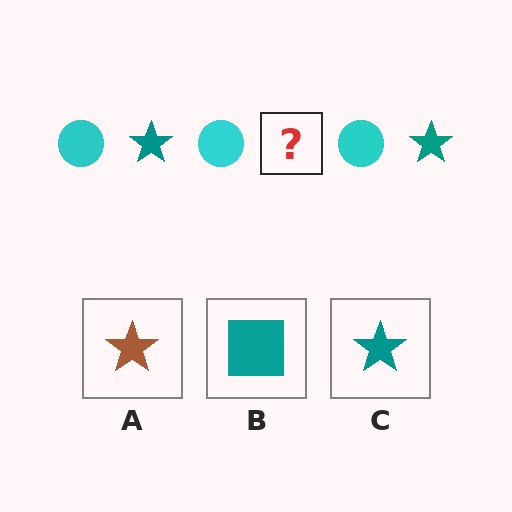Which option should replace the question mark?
Option C.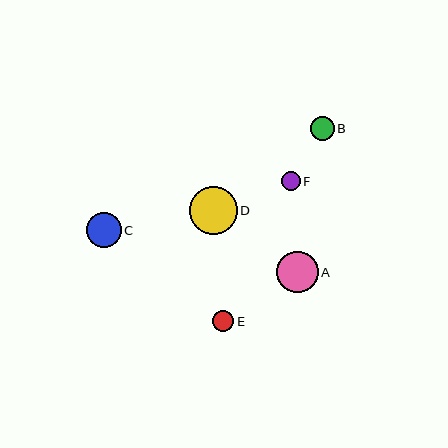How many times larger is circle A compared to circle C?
Circle A is approximately 1.2 times the size of circle C.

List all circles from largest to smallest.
From largest to smallest: D, A, C, B, E, F.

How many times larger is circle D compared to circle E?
Circle D is approximately 2.3 times the size of circle E.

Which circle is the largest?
Circle D is the largest with a size of approximately 48 pixels.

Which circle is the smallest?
Circle F is the smallest with a size of approximately 18 pixels.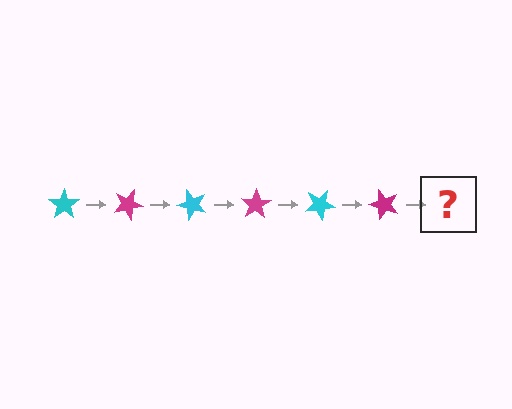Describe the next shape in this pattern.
It should be a cyan star, rotated 150 degrees from the start.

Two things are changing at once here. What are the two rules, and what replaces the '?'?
The two rules are that it rotates 25 degrees each step and the color cycles through cyan and magenta. The '?' should be a cyan star, rotated 150 degrees from the start.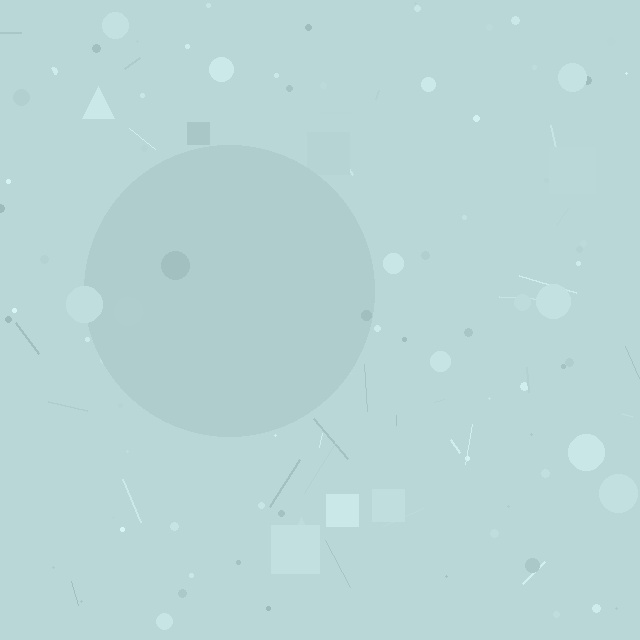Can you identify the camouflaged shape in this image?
The camouflaged shape is a circle.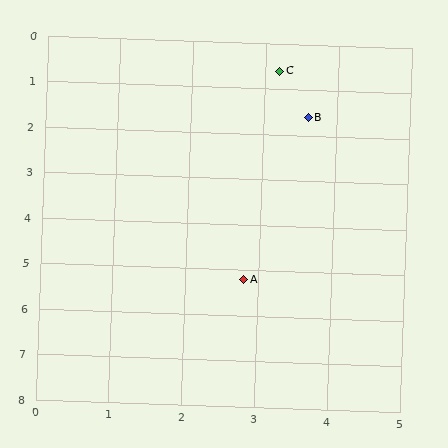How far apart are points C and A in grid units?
Points C and A are about 4.6 grid units apart.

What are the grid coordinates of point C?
Point C is at approximately (3.2, 0.6).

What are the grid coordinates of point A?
Point A is at approximately (2.8, 5.2).